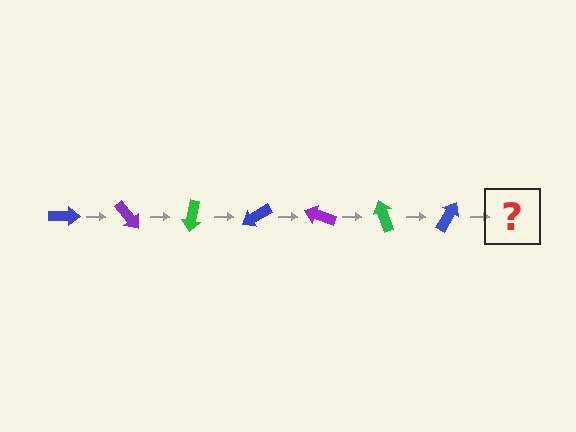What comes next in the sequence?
The next element should be a purple arrow, rotated 350 degrees from the start.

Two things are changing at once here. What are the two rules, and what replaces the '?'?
The two rules are that it rotates 50 degrees each step and the color cycles through blue, purple, and green. The '?' should be a purple arrow, rotated 350 degrees from the start.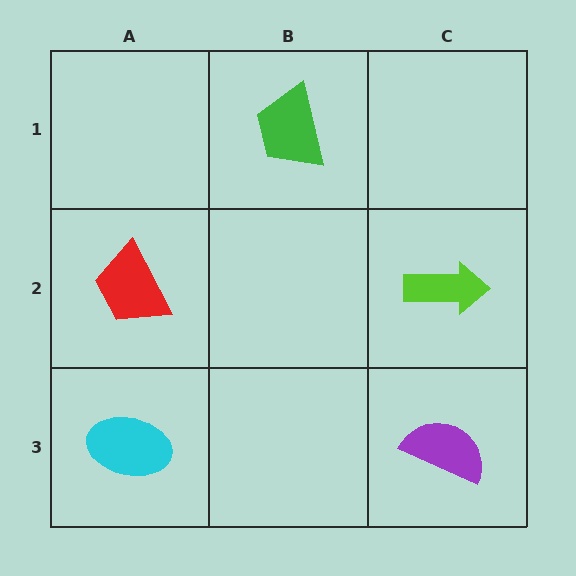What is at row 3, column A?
A cyan ellipse.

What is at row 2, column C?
A lime arrow.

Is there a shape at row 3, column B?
No, that cell is empty.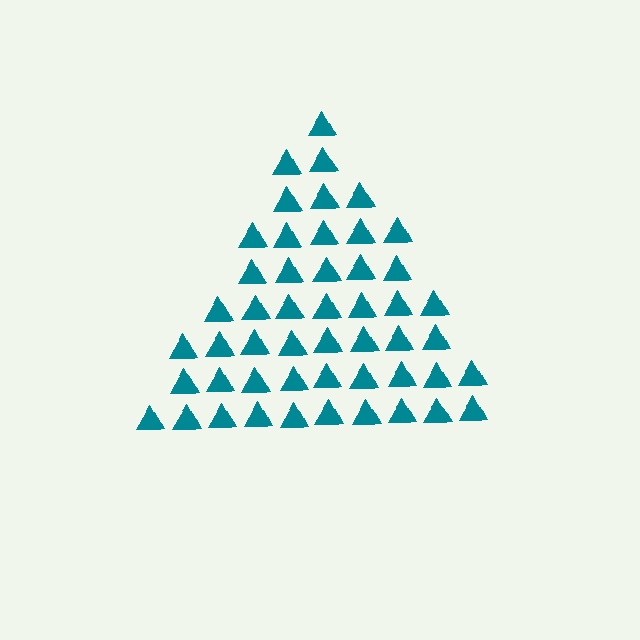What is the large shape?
The large shape is a triangle.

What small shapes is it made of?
It is made of small triangles.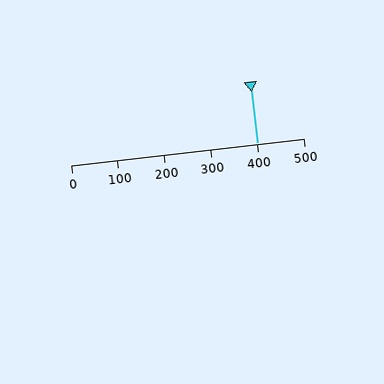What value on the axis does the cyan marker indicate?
The marker indicates approximately 400.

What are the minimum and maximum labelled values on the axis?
The axis runs from 0 to 500.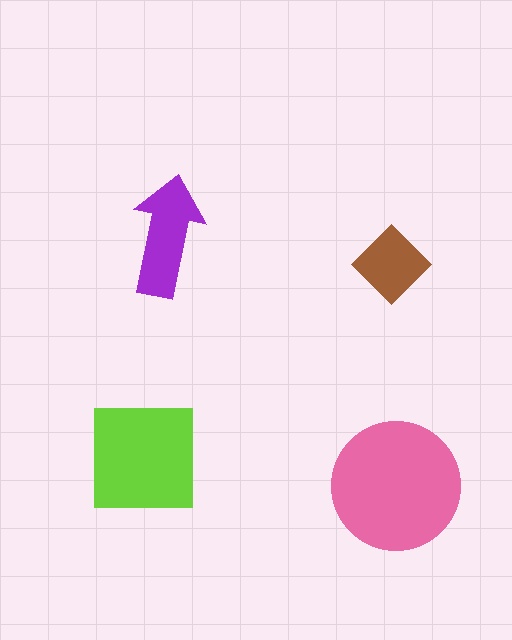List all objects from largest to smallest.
The pink circle, the lime square, the purple arrow, the brown diamond.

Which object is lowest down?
The pink circle is bottommost.